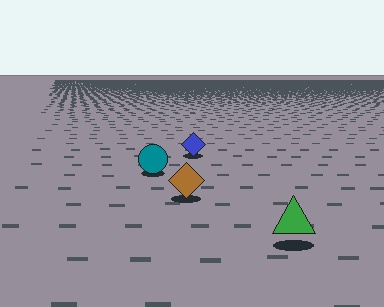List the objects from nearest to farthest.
From nearest to farthest: the green triangle, the brown diamond, the teal circle, the blue diamond.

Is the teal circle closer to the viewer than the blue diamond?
Yes. The teal circle is closer — you can tell from the texture gradient: the ground texture is coarser near it.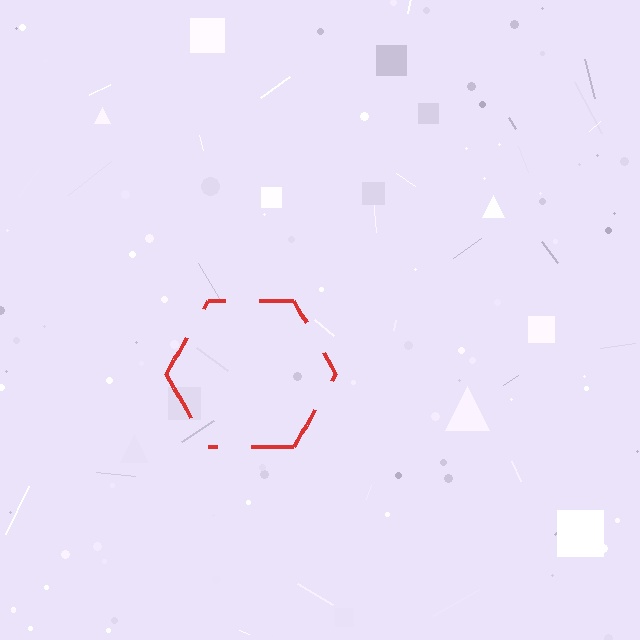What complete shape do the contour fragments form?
The contour fragments form a hexagon.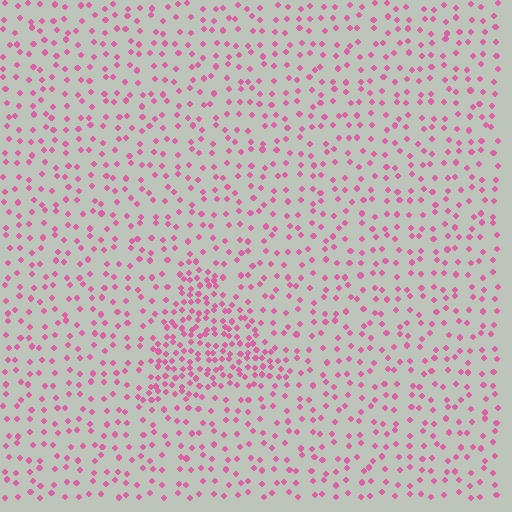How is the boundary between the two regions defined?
The boundary is defined by a change in element density (approximately 2.3x ratio). All elements are the same color, size, and shape.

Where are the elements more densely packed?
The elements are more densely packed inside the triangle boundary.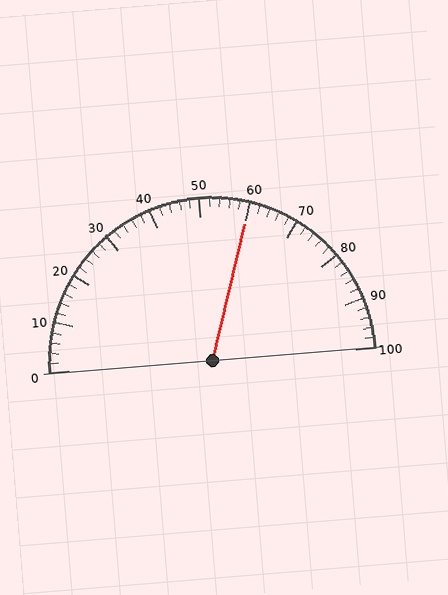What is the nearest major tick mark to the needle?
The nearest major tick mark is 60.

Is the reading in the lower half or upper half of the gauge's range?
The reading is in the upper half of the range (0 to 100).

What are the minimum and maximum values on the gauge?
The gauge ranges from 0 to 100.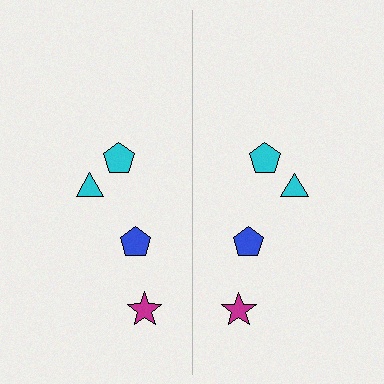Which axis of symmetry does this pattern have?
The pattern has a vertical axis of symmetry running through the center of the image.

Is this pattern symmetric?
Yes, this pattern has bilateral (reflection) symmetry.